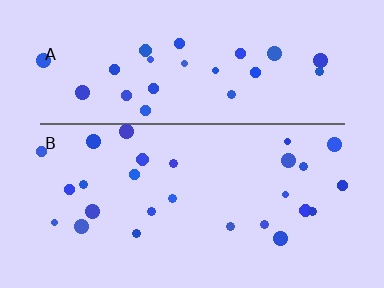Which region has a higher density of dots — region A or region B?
A (the top).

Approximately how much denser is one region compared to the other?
Approximately 1.0× — region A over region B.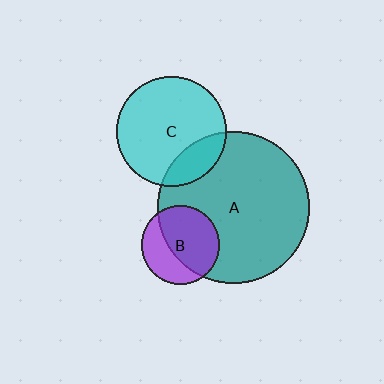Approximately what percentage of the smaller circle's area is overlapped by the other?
Approximately 60%.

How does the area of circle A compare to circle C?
Approximately 1.9 times.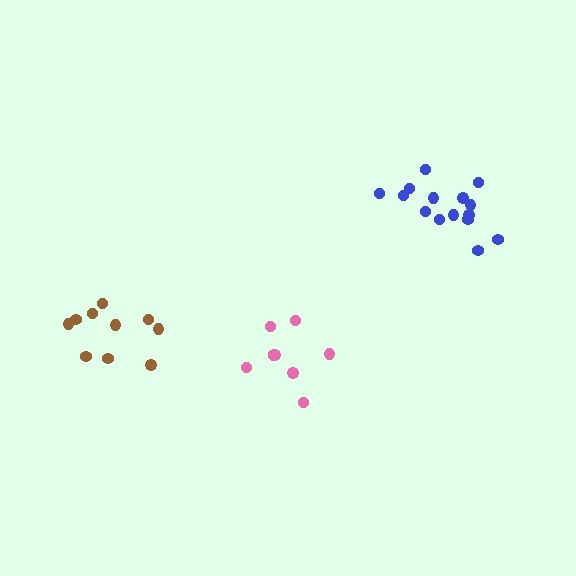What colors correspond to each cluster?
The clusters are colored: pink, brown, blue.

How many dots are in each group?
Group 1: 9 dots, Group 2: 10 dots, Group 3: 15 dots (34 total).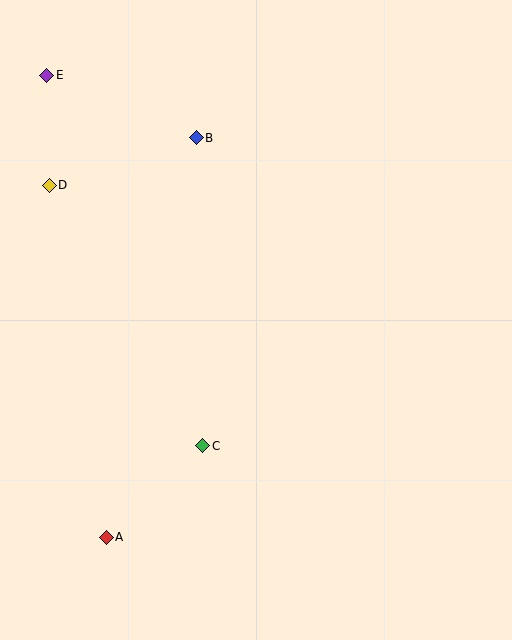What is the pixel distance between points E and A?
The distance between E and A is 466 pixels.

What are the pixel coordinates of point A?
Point A is at (106, 537).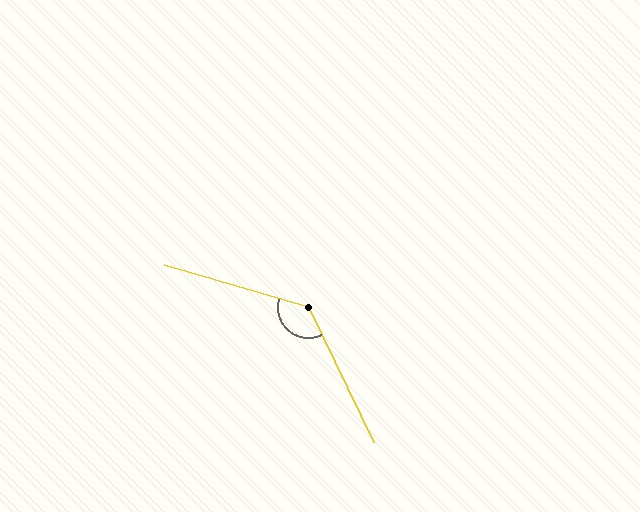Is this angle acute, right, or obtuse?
It is obtuse.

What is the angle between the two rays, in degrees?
Approximately 132 degrees.